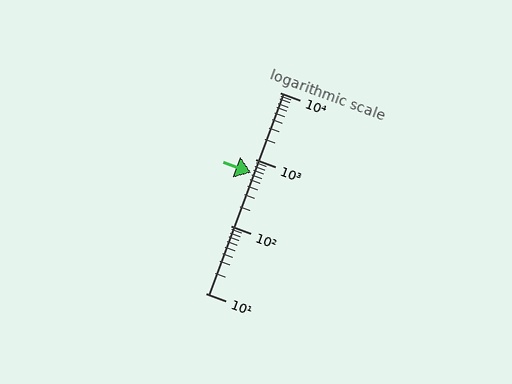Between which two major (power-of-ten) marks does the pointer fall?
The pointer is between 100 and 1000.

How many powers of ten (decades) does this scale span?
The scale spans 3 decades, from 10 to 10000.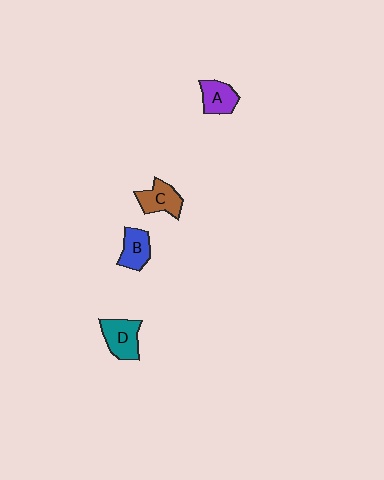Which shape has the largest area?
Shape D (teal).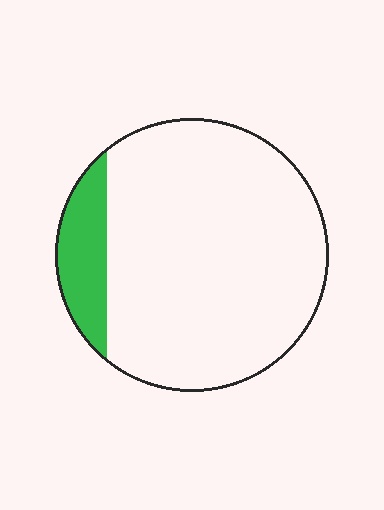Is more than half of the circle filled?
No.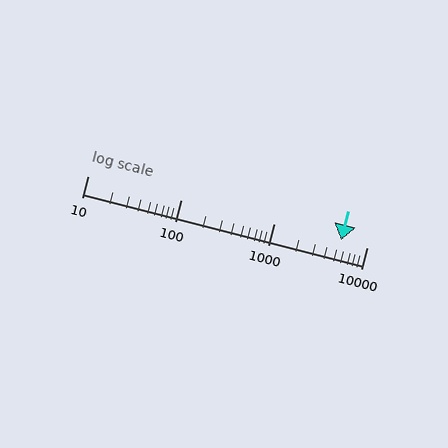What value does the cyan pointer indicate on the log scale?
The pointer indicates approximately 5300.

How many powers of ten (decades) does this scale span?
The scale spans 3 decades, from 10 to 10000.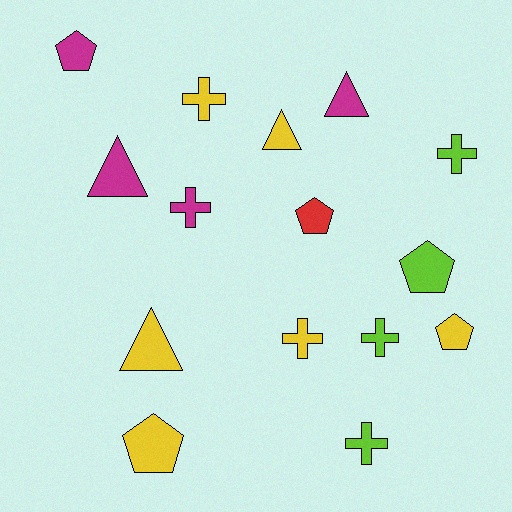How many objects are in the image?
There are 15 objects.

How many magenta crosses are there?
There is 1 magenta cross.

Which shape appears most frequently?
Cross, with 6 objects.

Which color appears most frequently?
Yellow, with 6 objects.